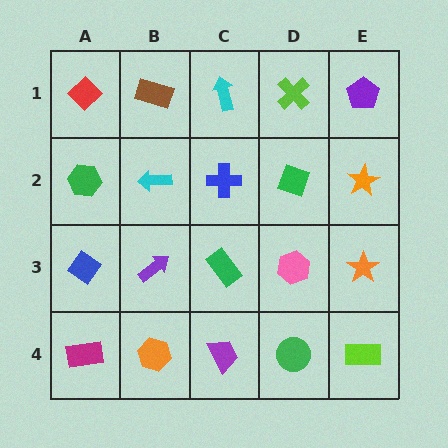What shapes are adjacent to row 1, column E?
An orange star (row 2, column E), a lime cross (row 1, column D).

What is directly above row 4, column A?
A blue diamond.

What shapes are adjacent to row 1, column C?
A blue cross (row 2, column C), a brown rectangle (row 1, column B), a lime cross (row 1, column D).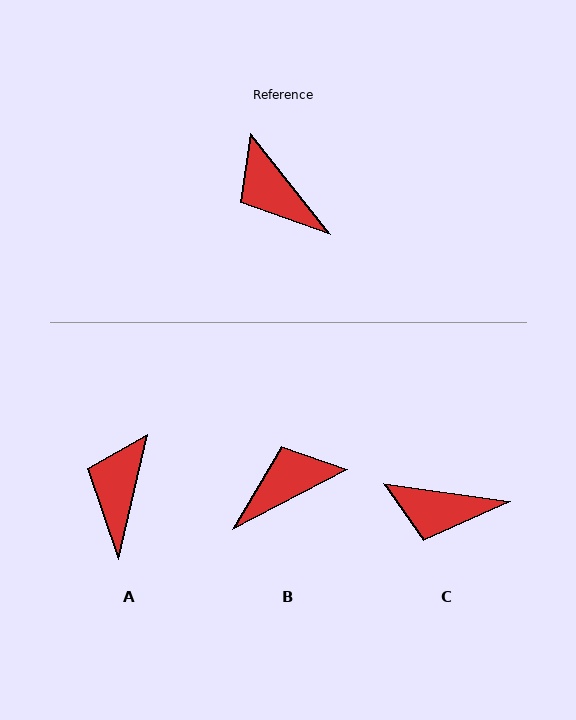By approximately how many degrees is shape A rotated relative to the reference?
Approximately 52 degrees clockwise.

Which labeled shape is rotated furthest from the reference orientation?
B, about 101 degrees away.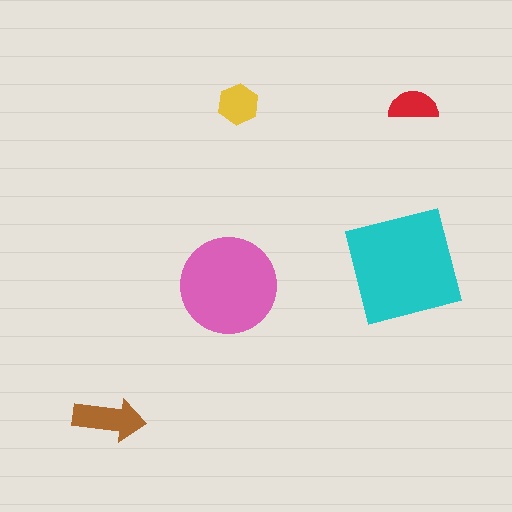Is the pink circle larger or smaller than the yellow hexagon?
Larger.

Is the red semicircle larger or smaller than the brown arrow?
Smaller.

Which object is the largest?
The cyan square.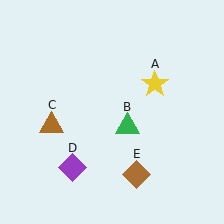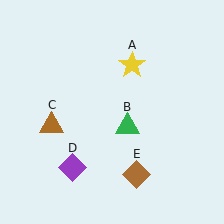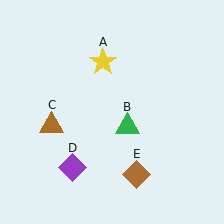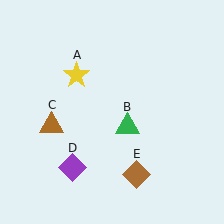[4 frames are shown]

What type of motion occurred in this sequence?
The yellow star (object A) rotated counterclockwise around the center of the scene.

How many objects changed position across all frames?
1 object changed position: yellow star (object A).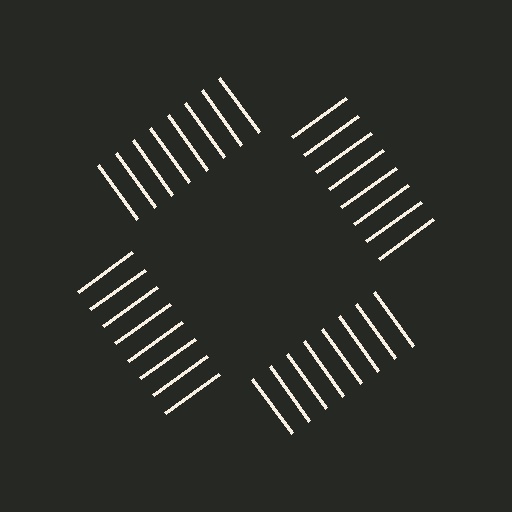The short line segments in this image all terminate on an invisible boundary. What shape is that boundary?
An illusory square — the line segments terminate on its edges but no continuous stroke is drawn.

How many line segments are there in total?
32 — 8 along each of the 4 edges.